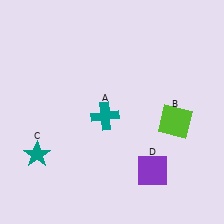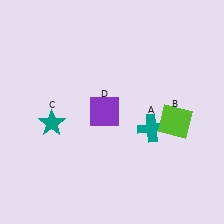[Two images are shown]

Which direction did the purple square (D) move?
The purple square (D) moved up.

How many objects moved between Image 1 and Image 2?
3 objects moved between the two images.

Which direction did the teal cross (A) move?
The teal cross (A) moved right.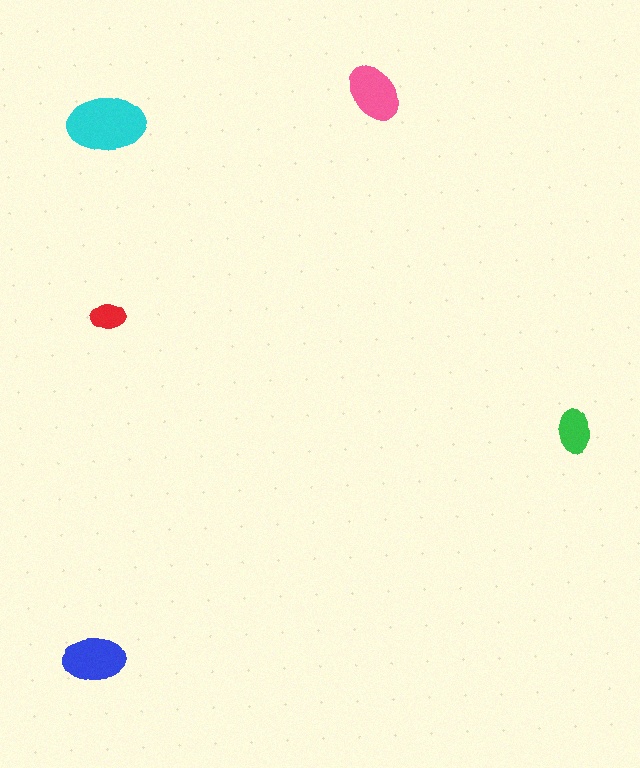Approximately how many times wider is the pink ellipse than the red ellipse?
About 1.5 times wider.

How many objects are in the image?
There are 5 objects in the image.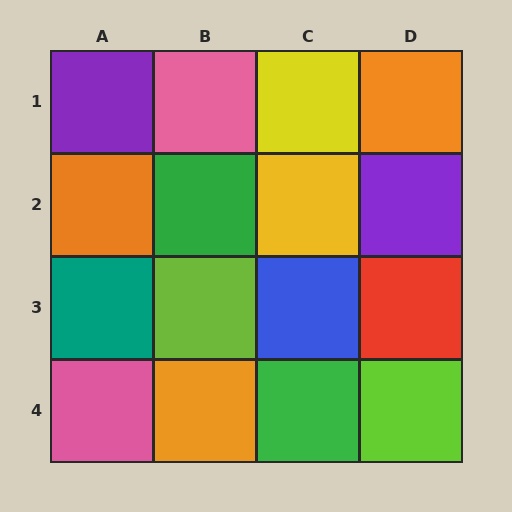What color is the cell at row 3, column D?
Red.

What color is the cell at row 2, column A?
Orange.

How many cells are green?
2 cells are green.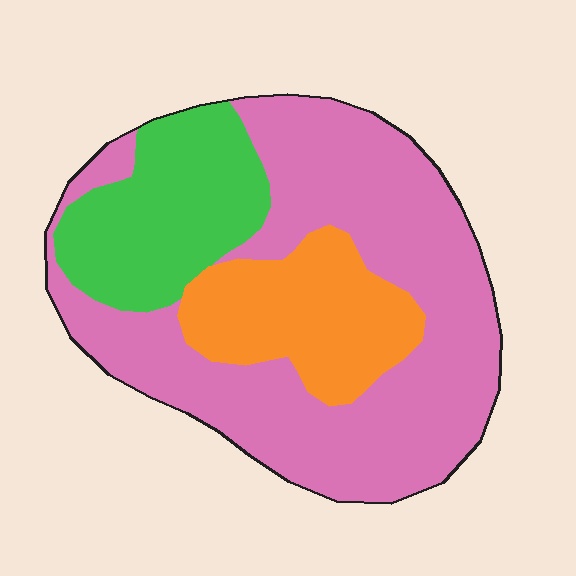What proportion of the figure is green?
Green takes up about one fifth (1/5) of the figure.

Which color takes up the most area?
Pink, at roughly 60%.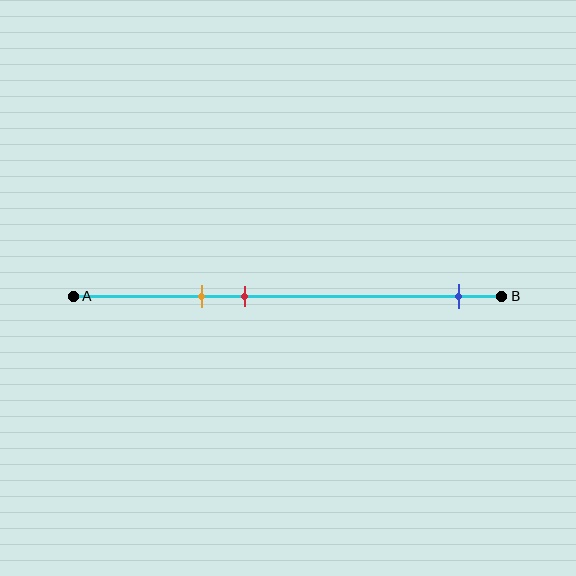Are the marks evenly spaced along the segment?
No, the marks are not evenly spaced.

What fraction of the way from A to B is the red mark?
The red mark is approximately 40% (0.4) of the way from A to B.